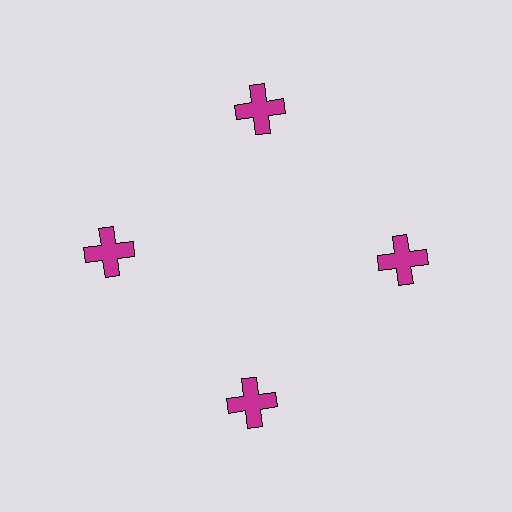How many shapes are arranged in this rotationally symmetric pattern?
There are 4 shapes, arranged in 4 groups of 1.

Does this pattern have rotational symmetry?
Yes, this pattern has 4-fold rotational symmetry. It looks the same after rotating 90 degrees around the center.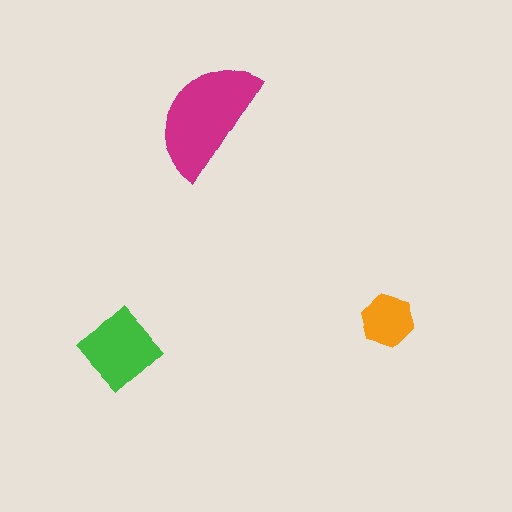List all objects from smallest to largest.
The orange hexagon, the green diamond, the magenta semicircle.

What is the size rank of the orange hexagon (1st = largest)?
3rd.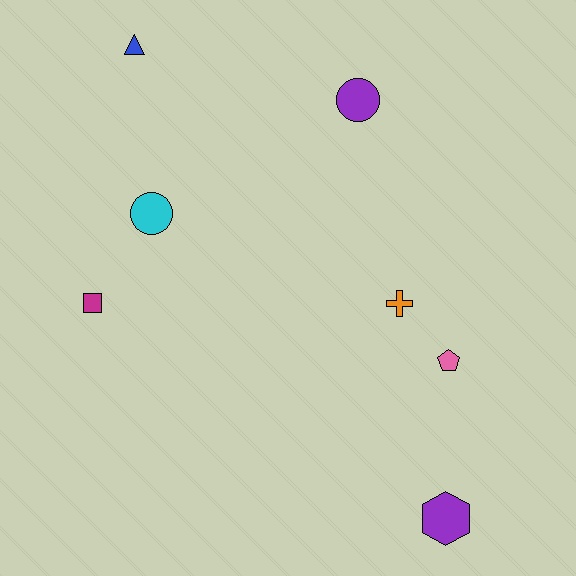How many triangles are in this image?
There is 1 triangle.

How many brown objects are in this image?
There are no brown objects.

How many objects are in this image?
There are 7 objects.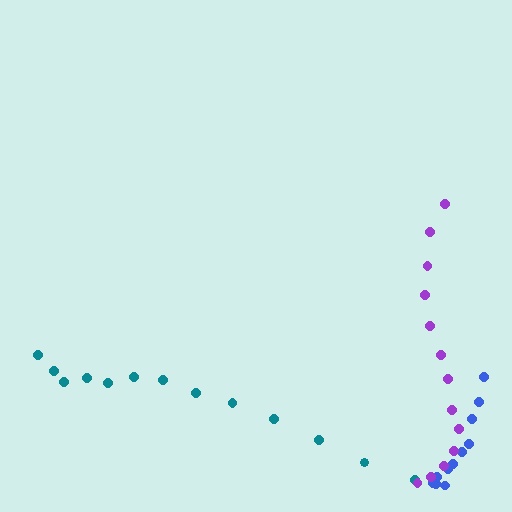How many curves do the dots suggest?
There are 3 distinct paths.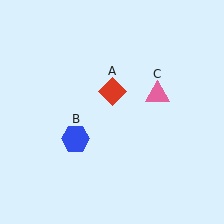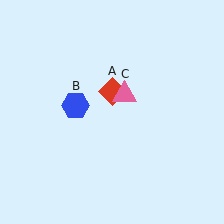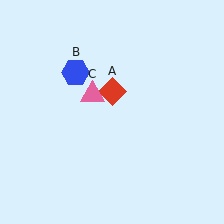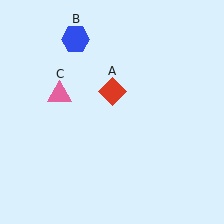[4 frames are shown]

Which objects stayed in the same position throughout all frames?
Red diamond (object A) remained stationary.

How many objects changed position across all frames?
2 objects changed position: blue hexagon (object B), pink triangle (object C).